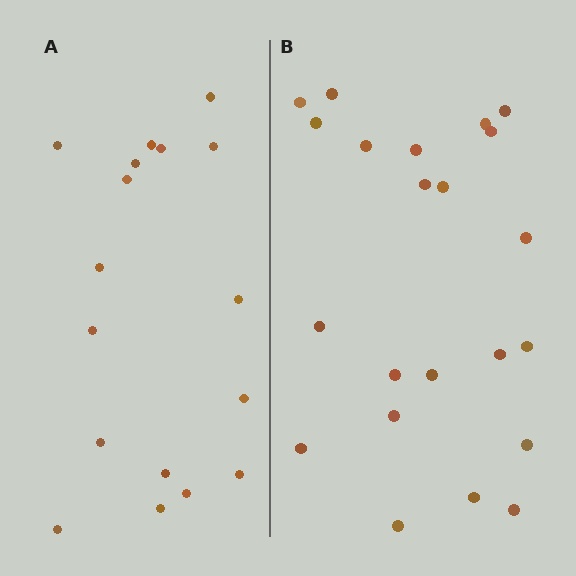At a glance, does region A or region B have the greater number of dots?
Region B (the right region) has more dots.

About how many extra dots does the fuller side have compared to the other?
Region B has about 5 more dots than region A.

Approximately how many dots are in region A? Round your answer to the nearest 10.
About 20 dots. (The exact count is 17, which rounds to 20.)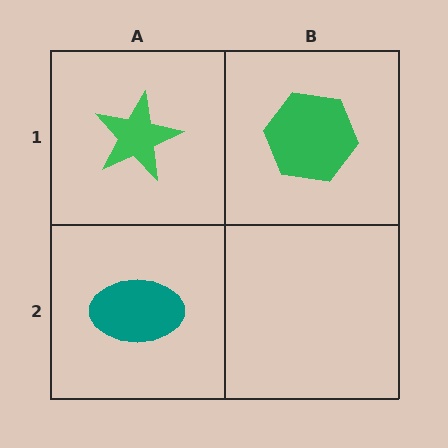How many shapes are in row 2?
1 shape.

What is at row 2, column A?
A teal ellipse.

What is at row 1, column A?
A green star.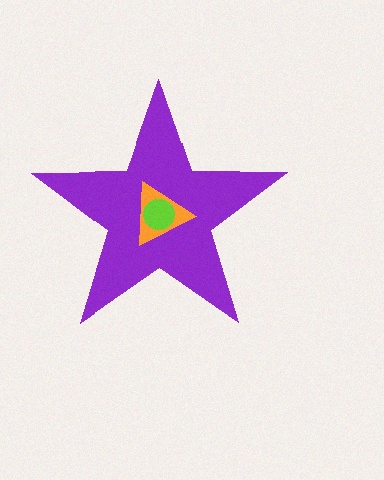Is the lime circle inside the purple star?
Yes.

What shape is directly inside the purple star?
The orange triangle.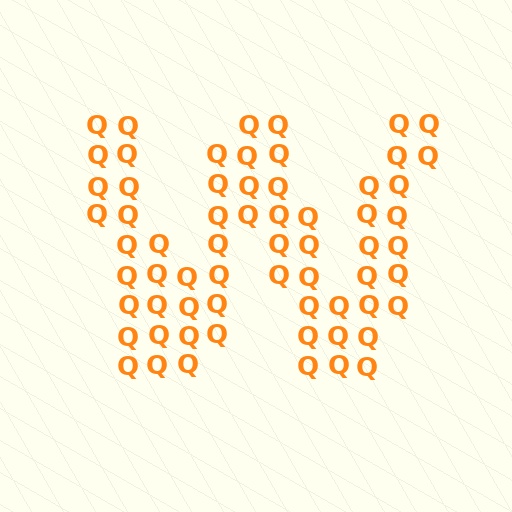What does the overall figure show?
The overall figure shows the letter W.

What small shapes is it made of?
It is made of small letter Q's.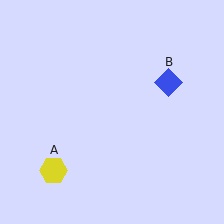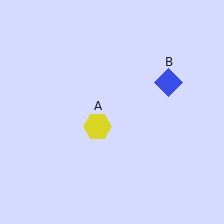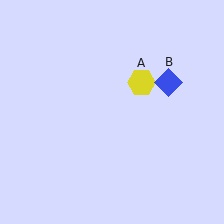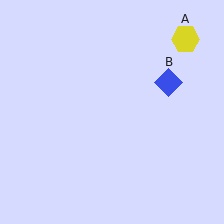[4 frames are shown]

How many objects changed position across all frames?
1 object changed position: yellow hexagon (object A).